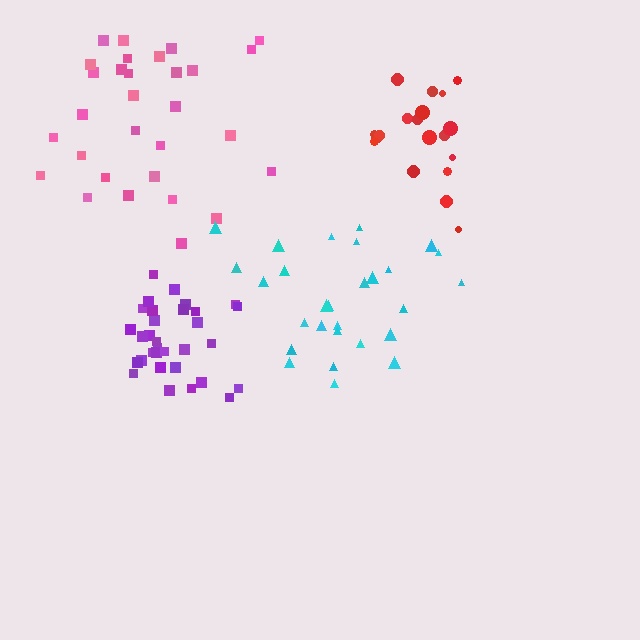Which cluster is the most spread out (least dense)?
Pink.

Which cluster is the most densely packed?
Purple.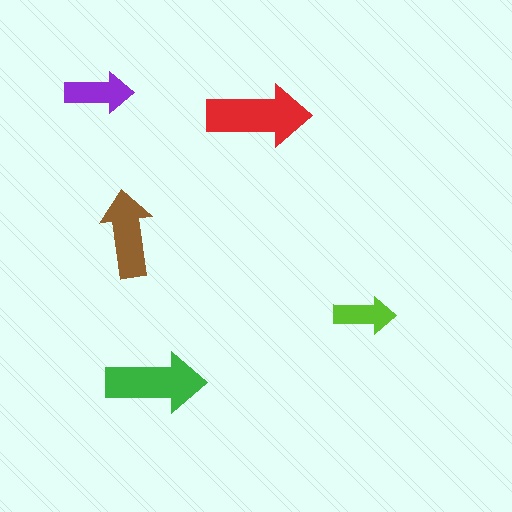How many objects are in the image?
There are 5 objects in the image.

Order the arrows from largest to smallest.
the red one, the green one, the brown one, the purple one, the lime one.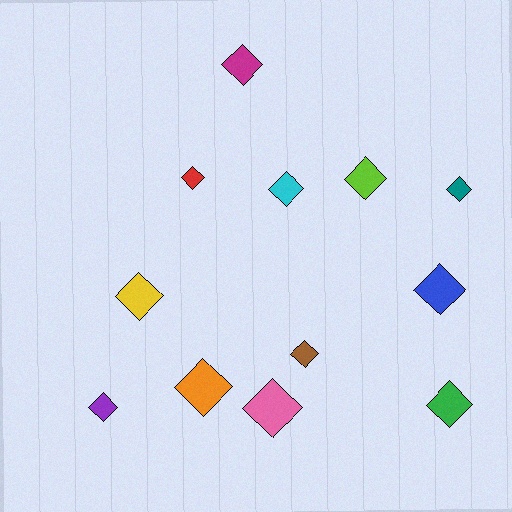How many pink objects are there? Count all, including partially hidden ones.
There is 1 pink object.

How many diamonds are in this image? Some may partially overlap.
There are 12 diamonds.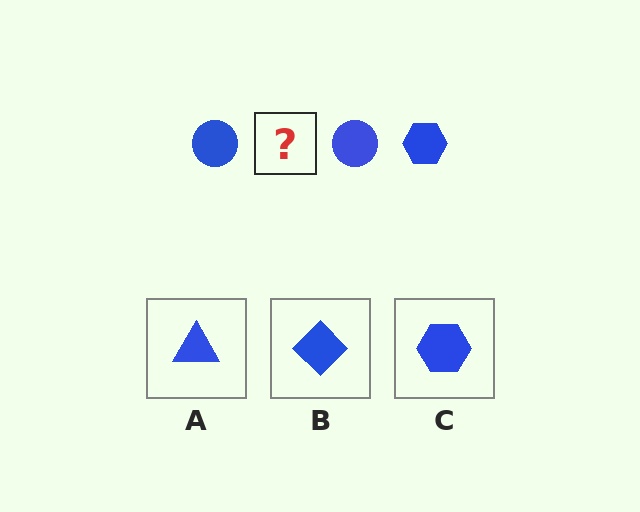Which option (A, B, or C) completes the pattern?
C.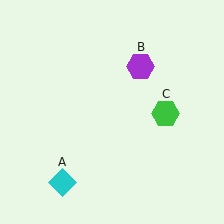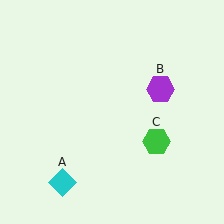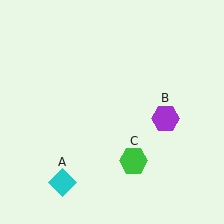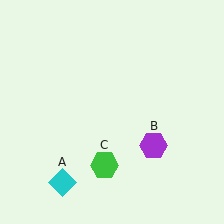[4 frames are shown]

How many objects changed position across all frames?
2 objects changed position: purple hexagon (object B), green hexagon (object C).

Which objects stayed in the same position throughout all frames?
Cyan diamond (object A) remained stationary.